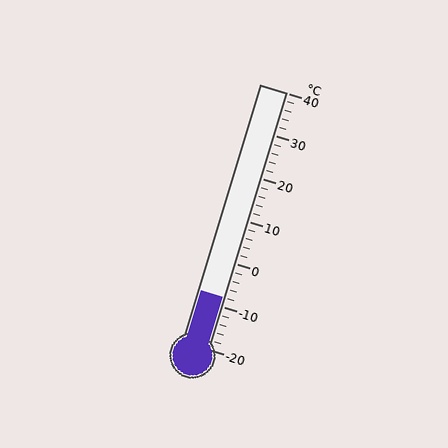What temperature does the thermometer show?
The thermometer shows approximately -8°C.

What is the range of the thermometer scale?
The thermometer scale ranges from -20°C to 40°C.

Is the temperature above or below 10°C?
The temperature is below 10°C.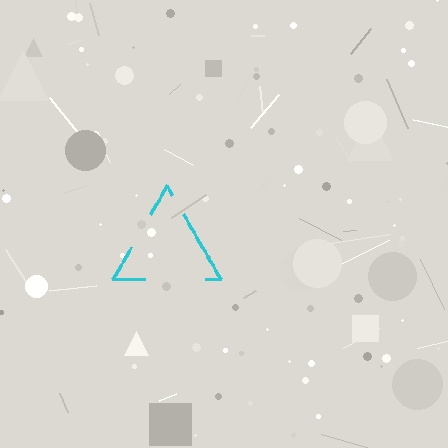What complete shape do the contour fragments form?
The contour fragments form a triangle.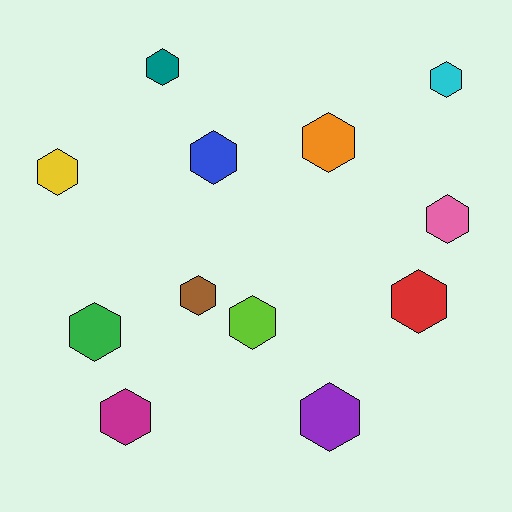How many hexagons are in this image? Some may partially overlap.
There are 12 hexagons.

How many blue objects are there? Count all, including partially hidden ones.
There is 1 blue object.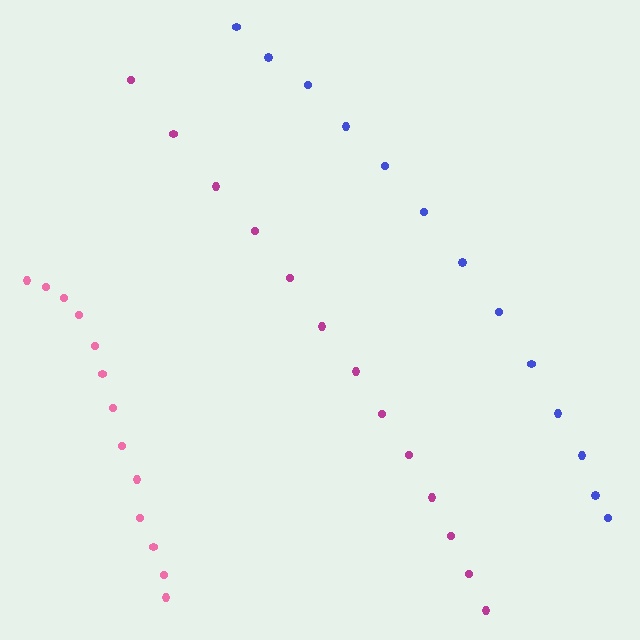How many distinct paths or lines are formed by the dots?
There are 3 distinct paths.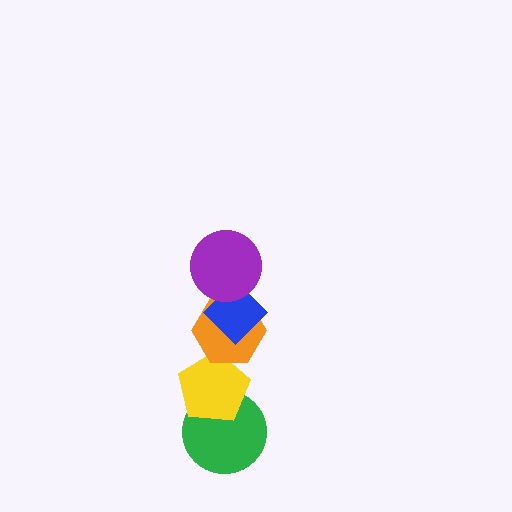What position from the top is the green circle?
The green circle is 5th from the top.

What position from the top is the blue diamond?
The blue diamond is 2nd from the top.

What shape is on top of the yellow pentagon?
The orange hexagon is on top of the yellow pentagon.